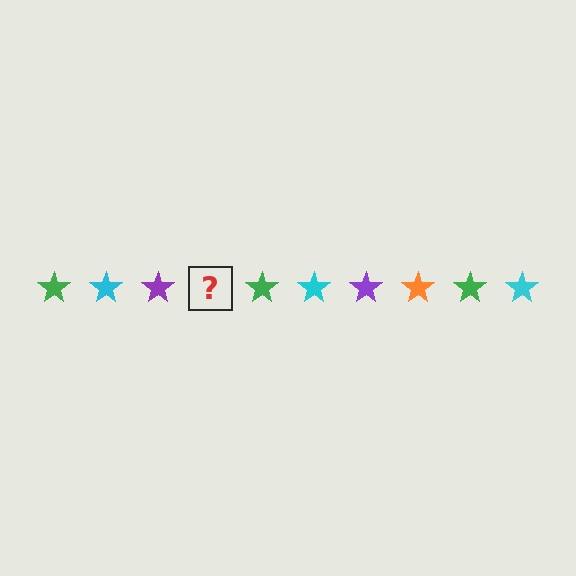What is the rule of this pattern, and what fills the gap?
The rule is that the pattern cycles through green, cyan, purple, orange stars. The gap should be filled with an orange star.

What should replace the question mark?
The question mark should be replaced with an orange star.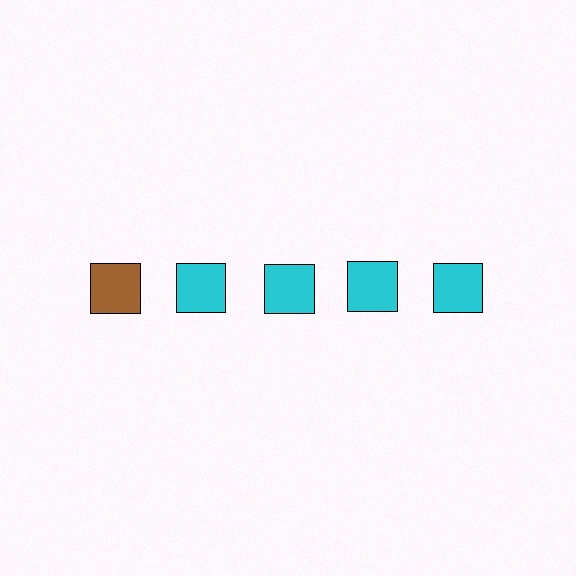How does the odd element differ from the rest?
It has a different color: brown instead of cyan.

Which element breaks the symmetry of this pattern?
The brown square in the top row, leftmost column breaks the symmetry. All other shapes are cyan squares.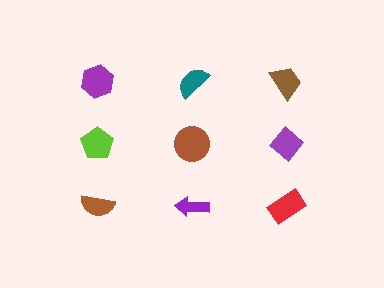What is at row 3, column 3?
A red rectangle.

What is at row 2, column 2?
A brown circle.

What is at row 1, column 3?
A brown trapezoid.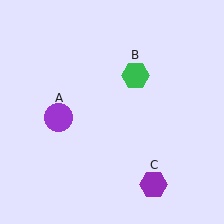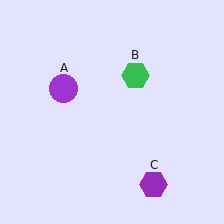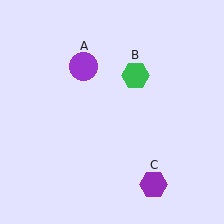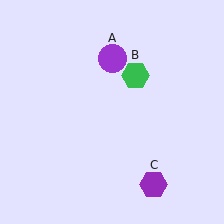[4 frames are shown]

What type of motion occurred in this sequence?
The purple circle (object A) rotated clockwise around the center of the scene.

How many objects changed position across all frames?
1 object changed position: purple circle (object A).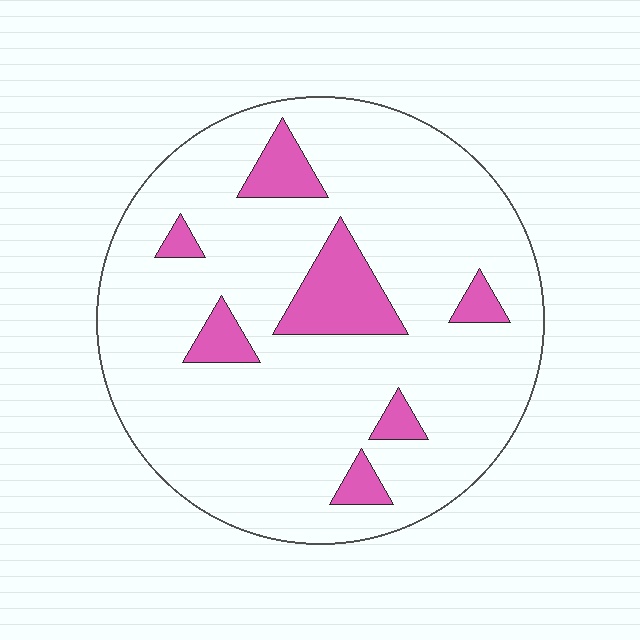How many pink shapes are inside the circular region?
7.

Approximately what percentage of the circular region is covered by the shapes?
Approximately 15%.